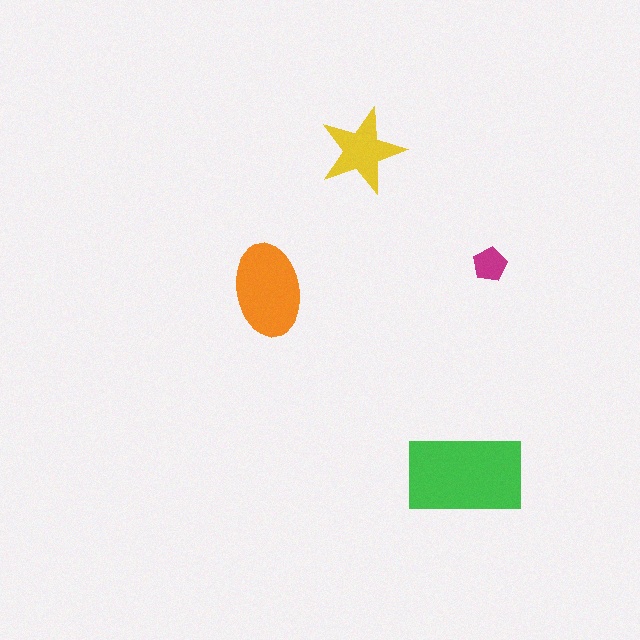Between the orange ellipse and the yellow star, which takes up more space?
The orange ellipse.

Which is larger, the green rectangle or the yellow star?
The green rectangle.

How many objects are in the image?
There are 4 objects in the image.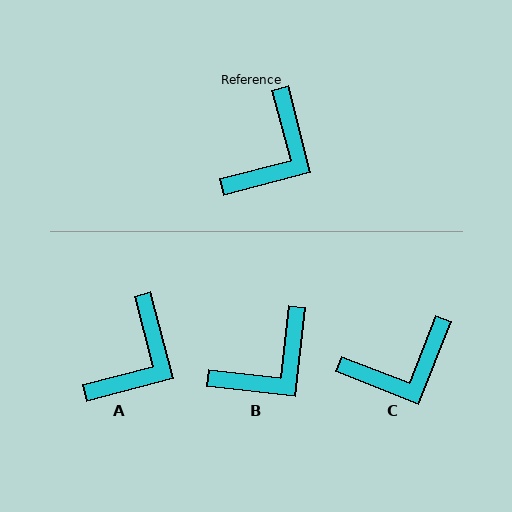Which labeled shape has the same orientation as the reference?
A.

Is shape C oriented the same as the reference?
No, it is off by about 36 degrees.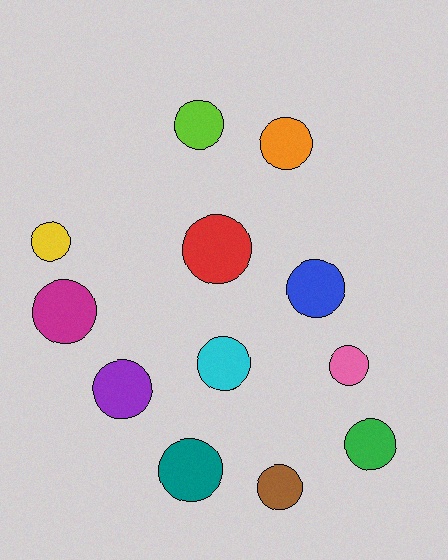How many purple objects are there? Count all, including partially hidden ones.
There is 1 purple object.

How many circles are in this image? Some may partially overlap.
There are 12 circles.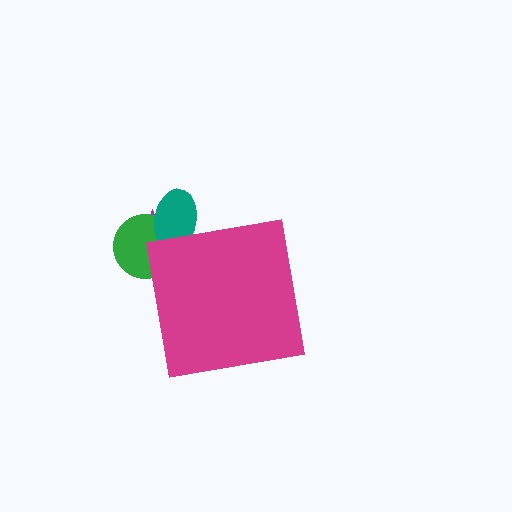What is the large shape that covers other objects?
A magenta square.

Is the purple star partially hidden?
Yes, the purple star is partially hidden behind the magenta square.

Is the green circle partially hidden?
Yes, the green circle is partially hidden behind the magenta square.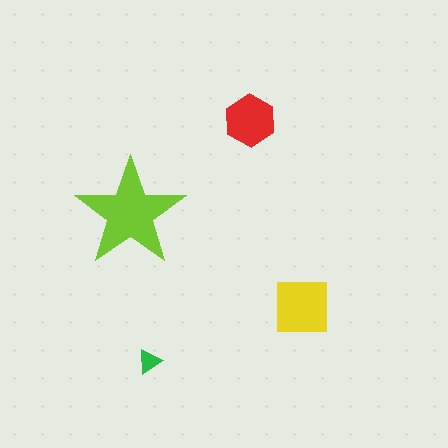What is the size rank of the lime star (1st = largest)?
1st.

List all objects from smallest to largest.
The green triangle, the red hexagon, the yellow square, the lime star.